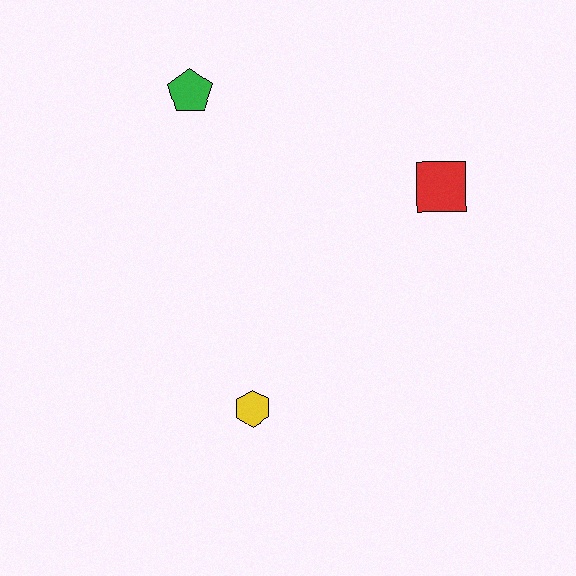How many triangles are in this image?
There are no triangles.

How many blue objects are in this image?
There are no blue objects.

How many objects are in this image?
There are 3 objects.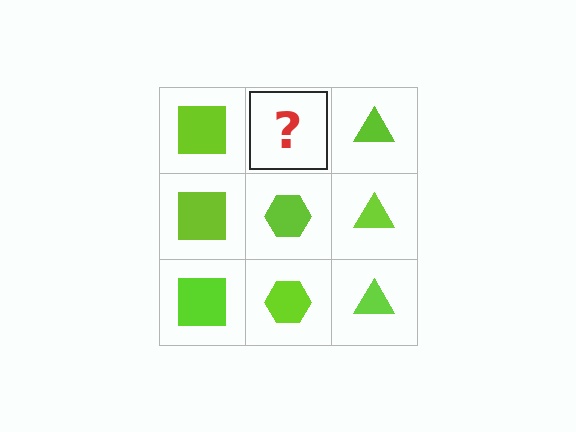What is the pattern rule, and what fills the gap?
The rule is that each column has a consistent shape. The gap should be filled with a lime hexagon.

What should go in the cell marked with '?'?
The missing cell should contain a lime hexagon.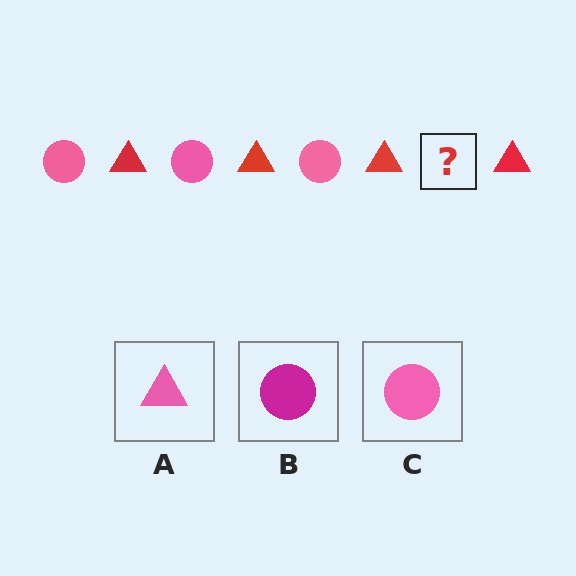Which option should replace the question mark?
Option C.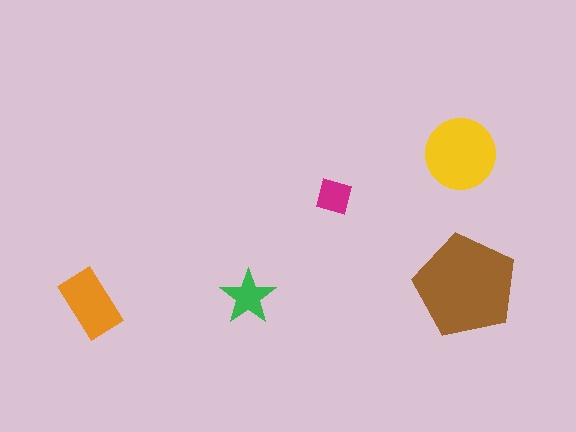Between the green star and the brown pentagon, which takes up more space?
The brown pentagon.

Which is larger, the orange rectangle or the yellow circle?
The yellow circle.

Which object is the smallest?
The magenta diamond.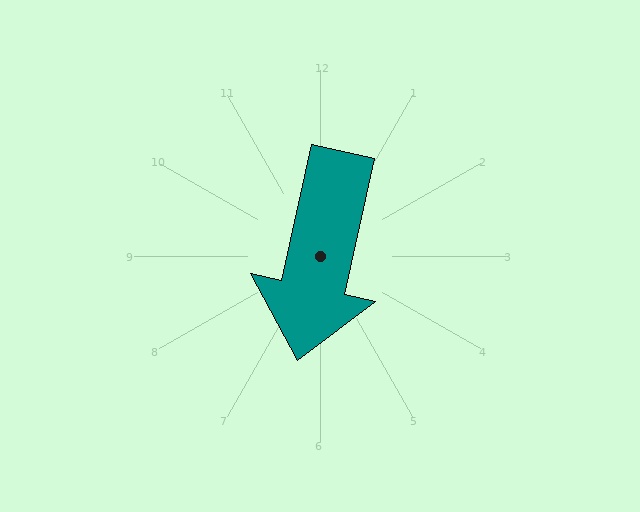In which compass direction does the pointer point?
South.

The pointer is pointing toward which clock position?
Roughly 6 o'clock.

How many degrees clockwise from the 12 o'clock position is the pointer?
Approximately 192 degrees.